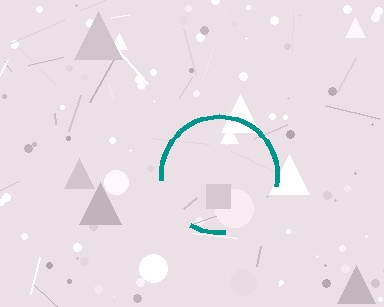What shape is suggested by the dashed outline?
The dashed outline suggests a circle.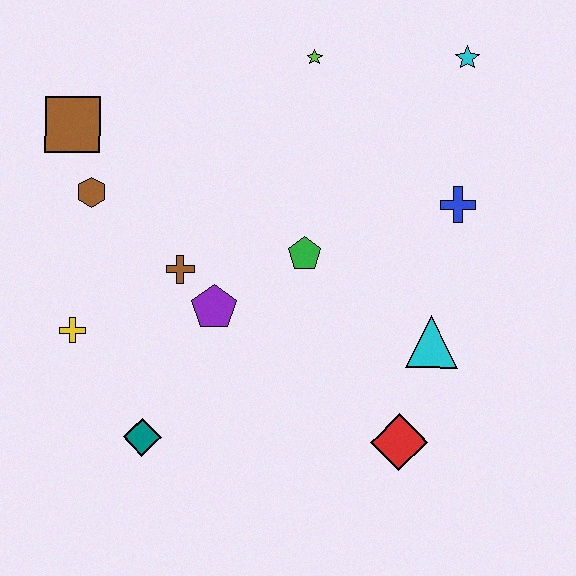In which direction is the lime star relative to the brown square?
The lime star is to the right of the brown square.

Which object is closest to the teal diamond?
The yellow cross is closest to the teal diamond.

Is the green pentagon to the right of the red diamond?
No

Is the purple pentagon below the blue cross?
Yes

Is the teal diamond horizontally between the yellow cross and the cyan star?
Yes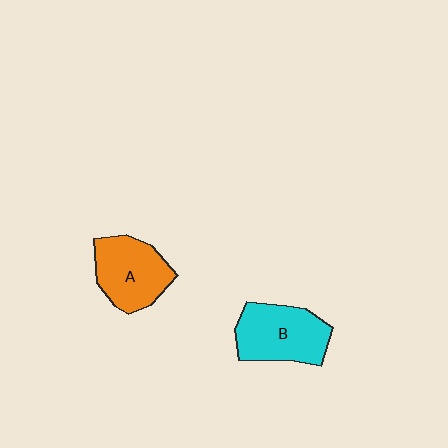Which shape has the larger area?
Shape B (cyan).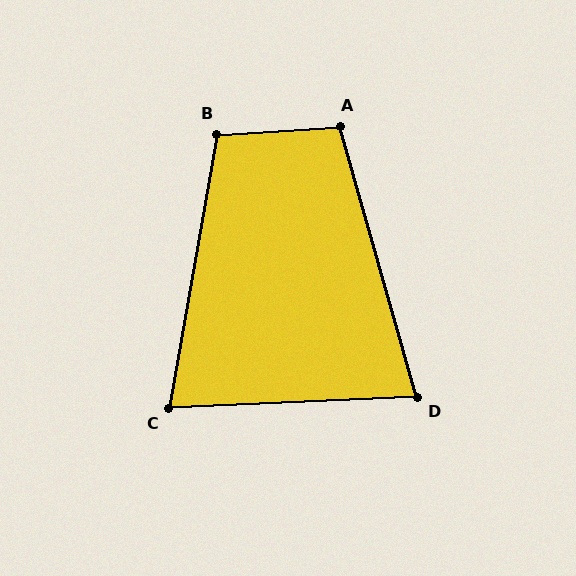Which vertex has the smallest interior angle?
D, at approximately 77 degrees.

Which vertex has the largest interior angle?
B, at approximately 103 degrees.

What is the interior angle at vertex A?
Approximately 102 degrees (obtuse).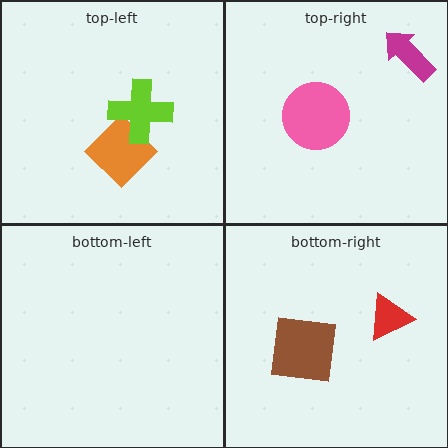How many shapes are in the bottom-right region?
2.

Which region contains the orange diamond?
The top-left region.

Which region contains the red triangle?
The bottom-right region.